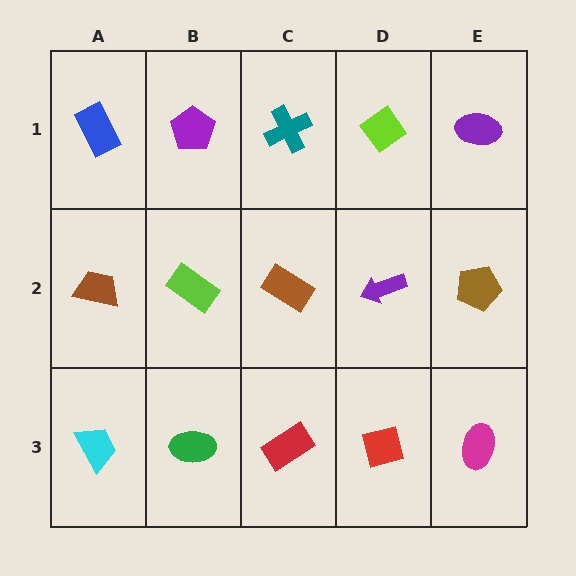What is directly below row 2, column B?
A green ellipse.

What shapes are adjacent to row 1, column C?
A brown rectangle (row 2, column C), a purple pentagon (row 1, column B), a lime diamond (row 1, column D).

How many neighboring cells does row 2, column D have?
4.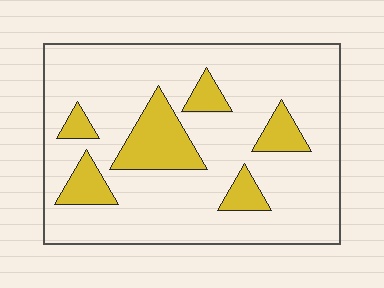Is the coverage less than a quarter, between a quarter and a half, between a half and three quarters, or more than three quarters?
Less than a quarter.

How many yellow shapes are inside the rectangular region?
6.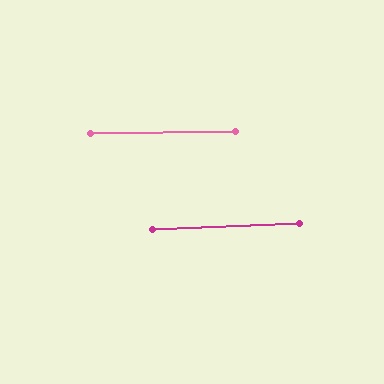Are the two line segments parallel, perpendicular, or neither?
Parallel — their directions differ by only 1.2°.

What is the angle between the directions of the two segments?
Approximately 1 degree.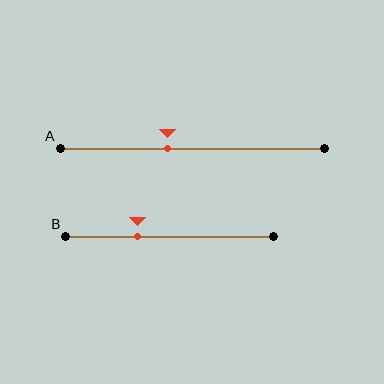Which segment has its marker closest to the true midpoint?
Segment A has its marker closest to the true midpoint.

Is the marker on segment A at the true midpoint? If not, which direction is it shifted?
No, the marker on segment A is shifted to the left by about 9% of the segment length.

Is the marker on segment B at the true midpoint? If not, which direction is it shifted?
No, the marker on segment B is shifted to the left by about 15% of the segment length.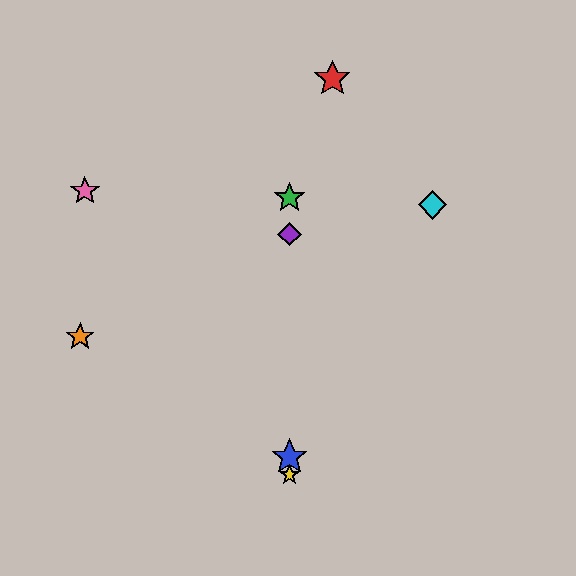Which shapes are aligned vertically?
The blue star, the green star, the yellow star, the purple diamond are aligned vertically.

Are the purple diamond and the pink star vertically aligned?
No, the purple diamond is at x≈289 and the pink star is at x≈85.